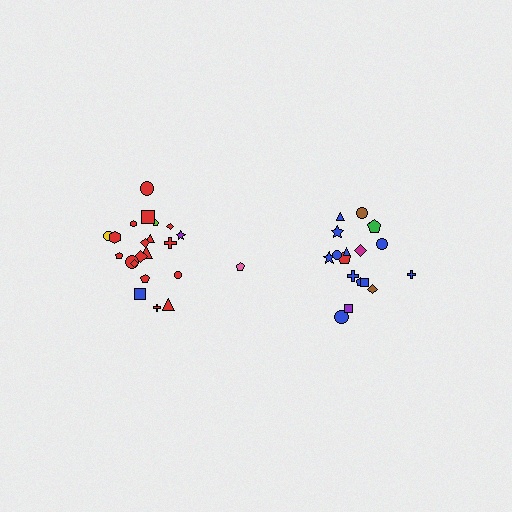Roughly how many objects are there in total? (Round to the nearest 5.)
Roughly 40 objects in total.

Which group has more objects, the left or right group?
The left group.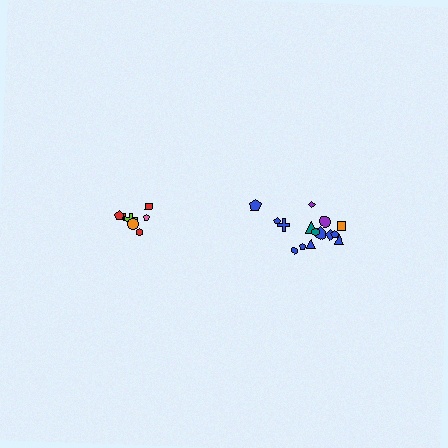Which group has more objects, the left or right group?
The right group.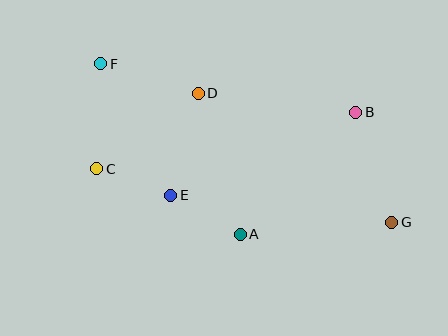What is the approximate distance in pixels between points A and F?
The distance between A and F is approximately 220 pixels.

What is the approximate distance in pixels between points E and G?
The distance between E and G is approximately 223 pixels.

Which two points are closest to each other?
Points C and E are closest to each other.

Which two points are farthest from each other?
Points F and G are farthest from each other.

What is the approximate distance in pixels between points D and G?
The distance between D and G is approximately 233 pixels.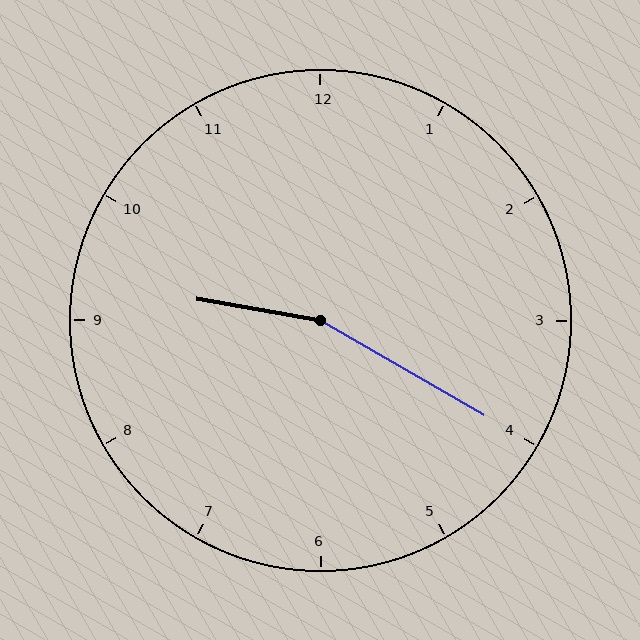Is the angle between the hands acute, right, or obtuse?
It is obtuse.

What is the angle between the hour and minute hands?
Approximately 160 degrees.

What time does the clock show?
9:20.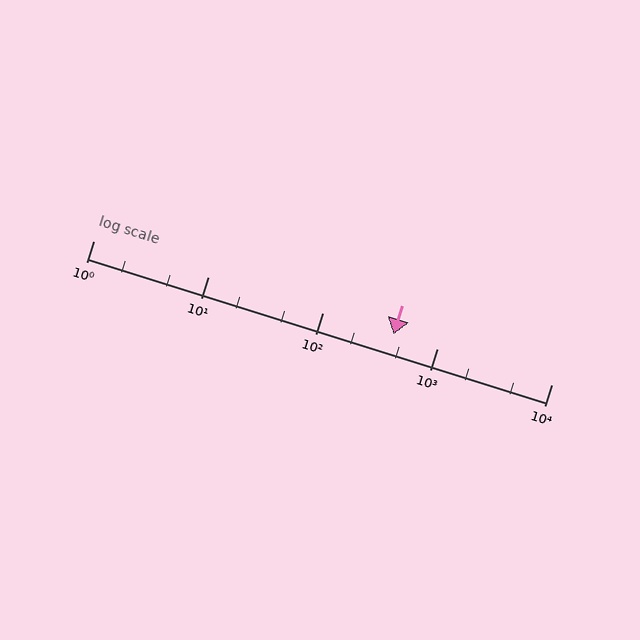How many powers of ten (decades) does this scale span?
The scale spans 4 decades, from 1 to 10000.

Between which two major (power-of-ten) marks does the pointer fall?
The pointer is between 100 and 1000.